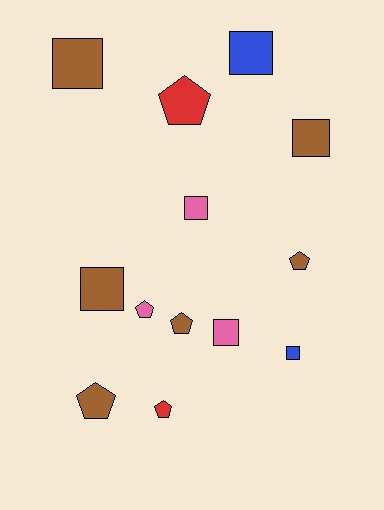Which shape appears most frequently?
Square, with 7 objects.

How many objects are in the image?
There are 13 objects.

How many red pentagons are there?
There are 2 red pentagons.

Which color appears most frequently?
Brown, with 6 objects.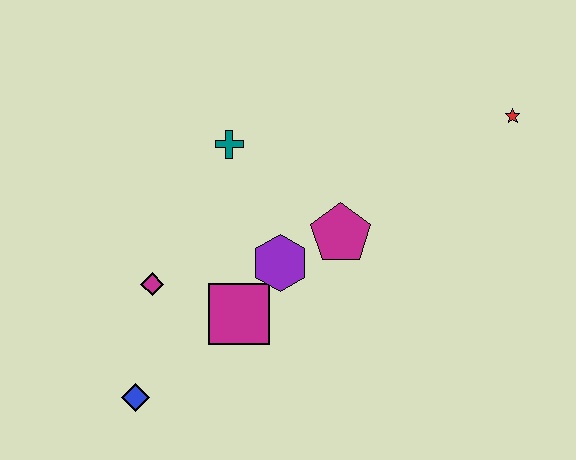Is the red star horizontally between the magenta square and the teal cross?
No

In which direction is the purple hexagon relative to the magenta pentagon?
The purple hexagon is to the left of the magenta pentagon.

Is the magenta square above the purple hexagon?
No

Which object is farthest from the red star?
The blue diamond is farthest from the red star.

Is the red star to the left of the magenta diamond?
No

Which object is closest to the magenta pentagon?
The purple hexagon is closest to the magenta pentagon.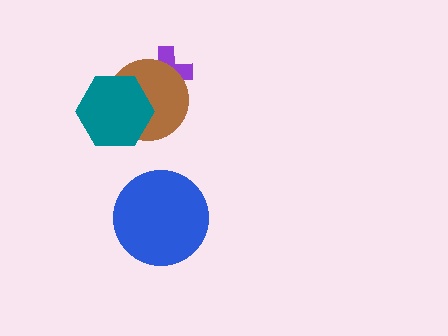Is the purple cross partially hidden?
Yes, it is partially covered by another shape.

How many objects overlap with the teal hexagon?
1 object overlaps with the teal hexagon.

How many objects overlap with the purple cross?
1 object overlaps with the purple cross.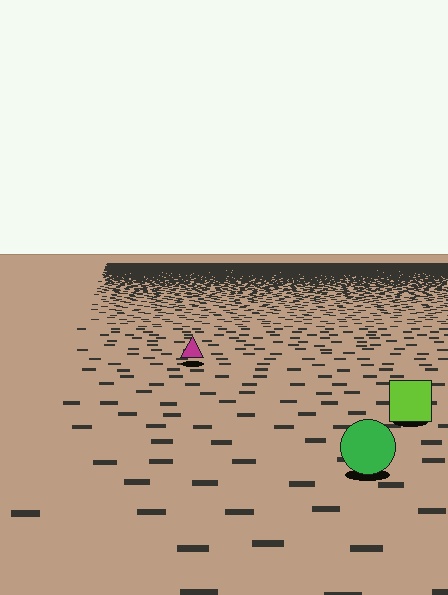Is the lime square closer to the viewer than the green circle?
No. The green circle is closer — you can tell from the texture gradient: the ground texture is coarser near it.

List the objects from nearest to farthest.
From nearest to farthest: the green circle, the lime square, the magenta triangle.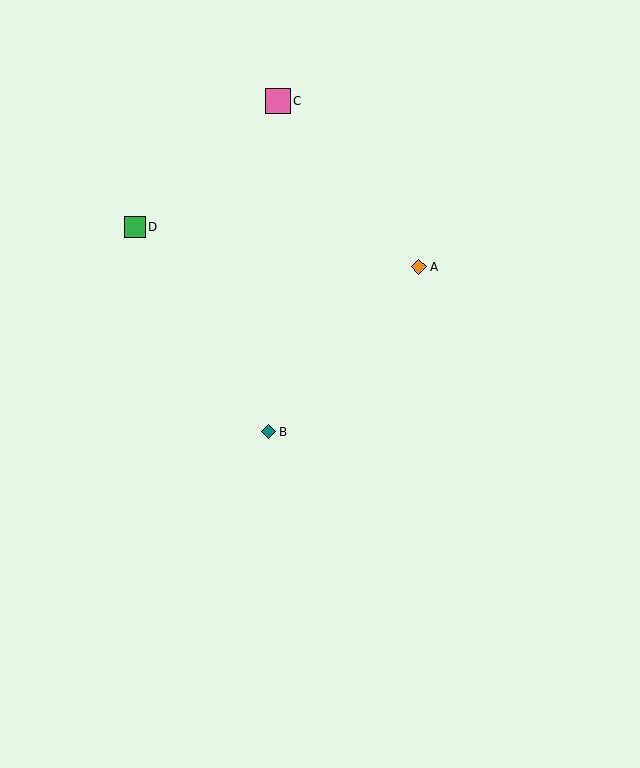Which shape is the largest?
The pink square (labeled C) is the largest.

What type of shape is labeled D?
Shape D is a green square.